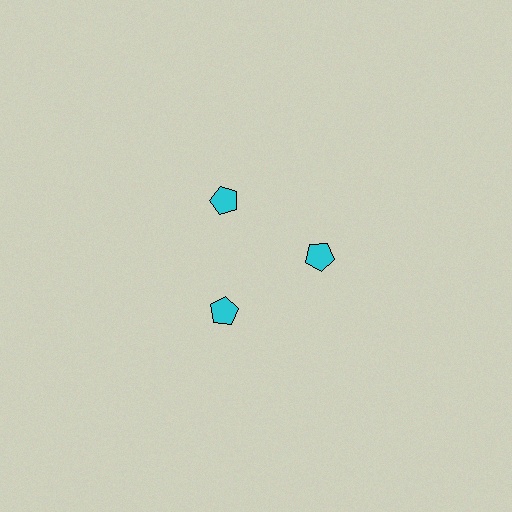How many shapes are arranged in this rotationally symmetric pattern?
There are 3 shapes, arranged in 3 groups of 1.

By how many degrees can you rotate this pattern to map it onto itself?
The pattern maps onto itself every 120 degrees of rotation.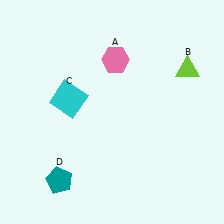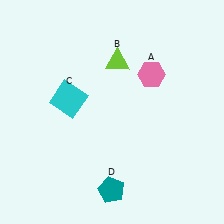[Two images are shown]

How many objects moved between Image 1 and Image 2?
3 objects moved between the two images.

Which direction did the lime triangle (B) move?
The lime triangle (B) moved left.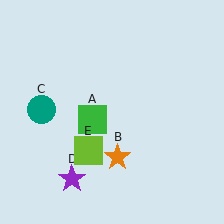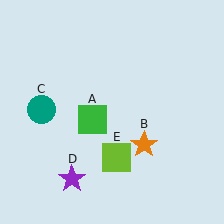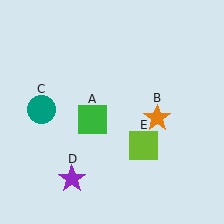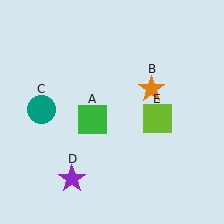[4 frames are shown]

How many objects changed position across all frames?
2 objects changed position: orange star (object B), lime square (object E).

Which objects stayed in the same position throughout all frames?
Green square (object A) and teal circle (object C) and purple star (object D) remained stationary.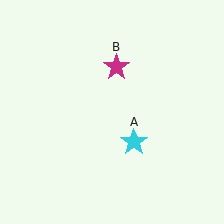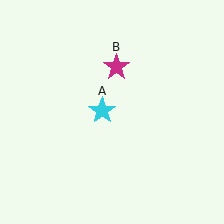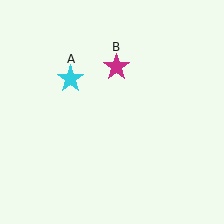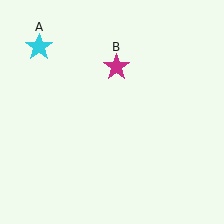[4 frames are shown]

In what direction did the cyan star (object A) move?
The cyan star (object A) moved up and to the left.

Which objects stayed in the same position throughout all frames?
Magenta star (object B) remained stationary.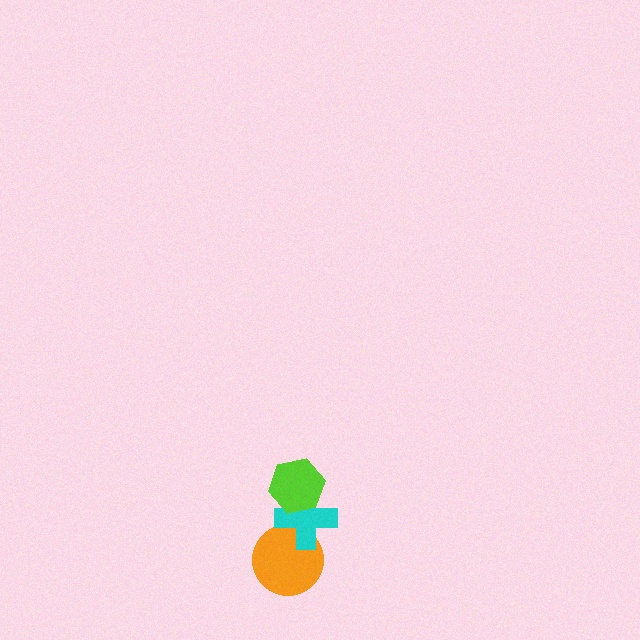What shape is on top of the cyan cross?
The lime hexagon is on top of the cyan cross.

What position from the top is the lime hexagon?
The lime hexagon is 1st from the top.